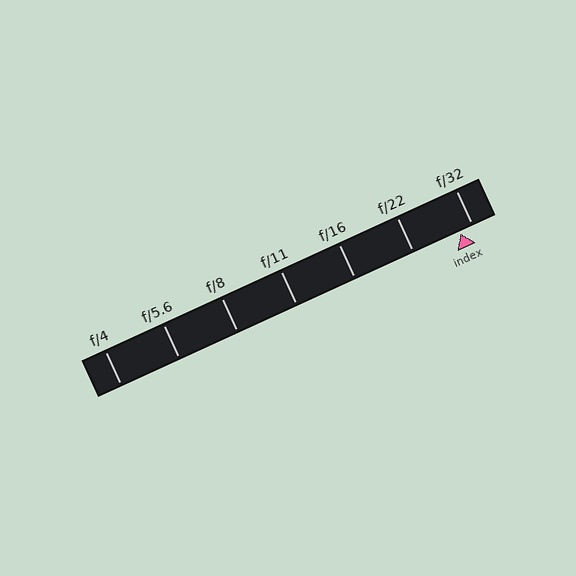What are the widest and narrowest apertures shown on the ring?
The widest aperture shown is f/4 and the narrowest is f/32.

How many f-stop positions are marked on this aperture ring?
There are 7 f-stop positions marked.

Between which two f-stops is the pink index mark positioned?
The index mark is between f/22 and f/32.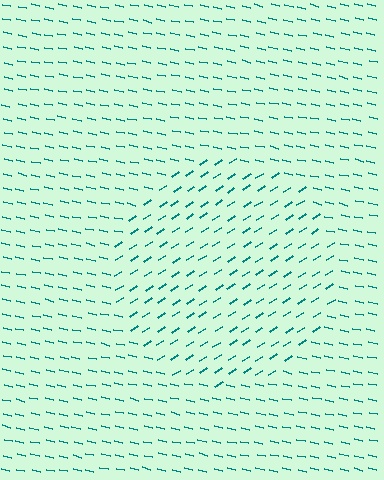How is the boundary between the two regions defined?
The boundary is defined purely by a change in line orientation (approximately 45 degrees difference). All lines are the same color and thickness.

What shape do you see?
I see a circle.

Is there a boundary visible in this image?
Yes, there is a texture boundary formed by a change in line orientation.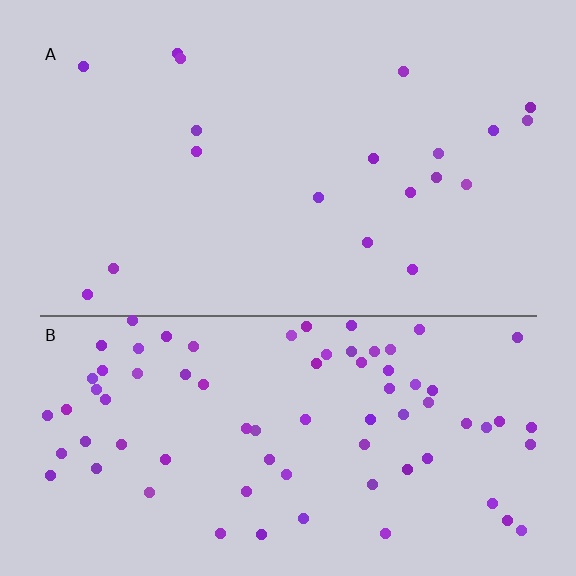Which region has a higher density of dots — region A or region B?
B (the bottom).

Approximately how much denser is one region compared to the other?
Approximately 4.0× — region B over region A.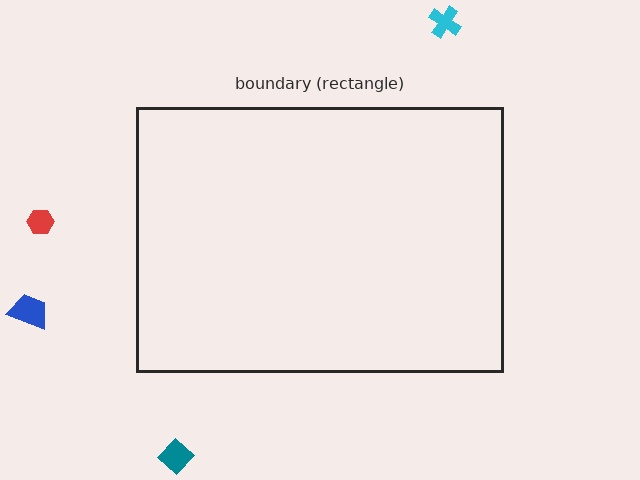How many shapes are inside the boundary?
0 inside, 4 outside.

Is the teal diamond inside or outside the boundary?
Outside.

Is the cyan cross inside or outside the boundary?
Outside.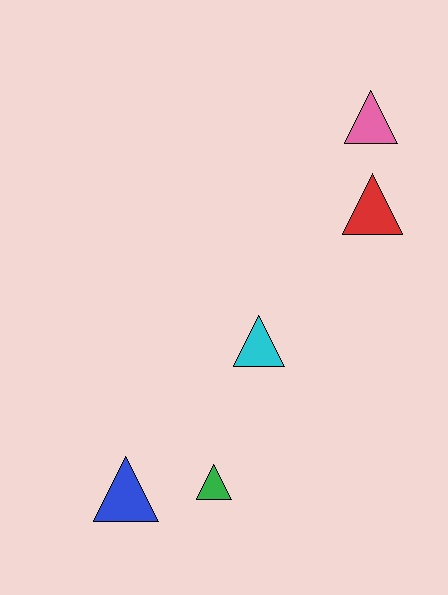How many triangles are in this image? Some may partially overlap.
There are 5 triangles.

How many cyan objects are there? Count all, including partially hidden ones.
There is 1 cyan object.